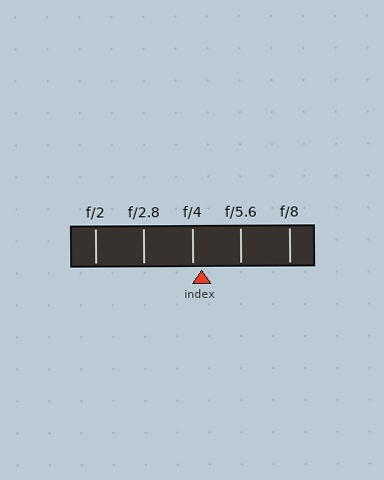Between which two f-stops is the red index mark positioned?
The index mark is between f/4 and f/5.6.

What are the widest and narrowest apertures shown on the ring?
The widest aperture shown is f/2 and the narrowest is f/8.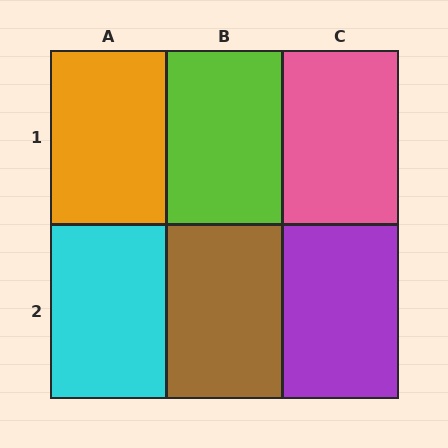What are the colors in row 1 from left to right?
Orange, lime, pink.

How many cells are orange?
1 cell is orange.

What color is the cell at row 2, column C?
Purple.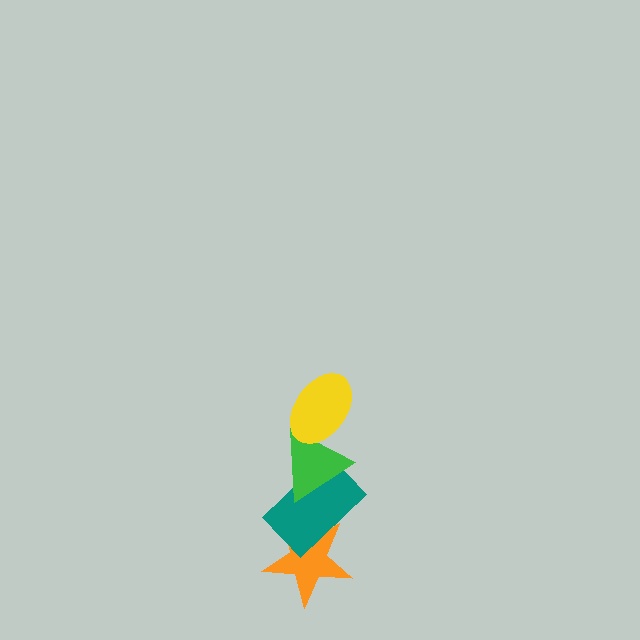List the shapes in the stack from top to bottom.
From top to bottom: the yellow ellipse, the green triangle, the teal rectangle, the orange star.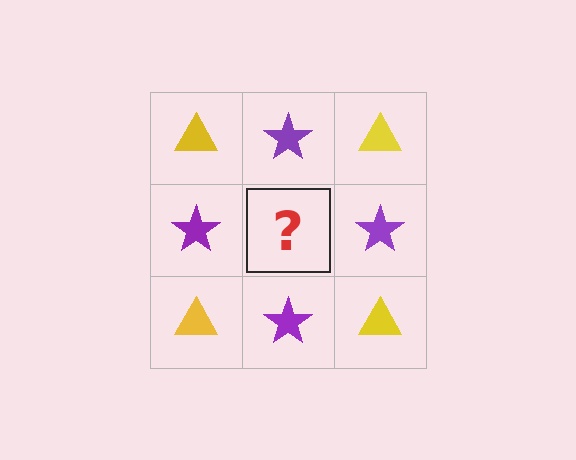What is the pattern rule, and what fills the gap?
The rule is that it alternates yellow triangle and purple star in a checkerboard pattern. The gap should be filled with a yellow triangle.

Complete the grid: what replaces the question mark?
The question mark should be replaced with a yellow triangle.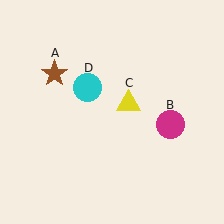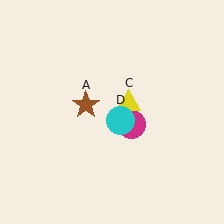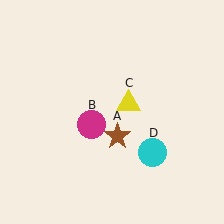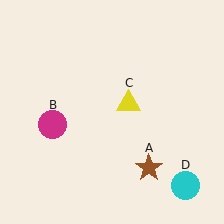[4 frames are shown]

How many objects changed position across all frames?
3 objects changed position: brown star (object A), magenta circle (object B), cyan circle (object D).